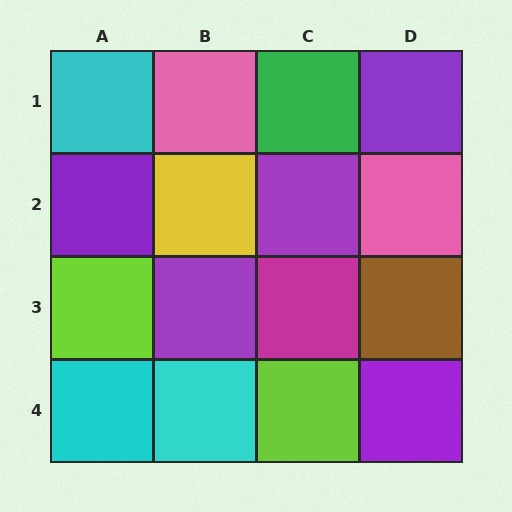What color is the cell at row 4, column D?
Purple.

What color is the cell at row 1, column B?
Pink.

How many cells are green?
1 cell is green.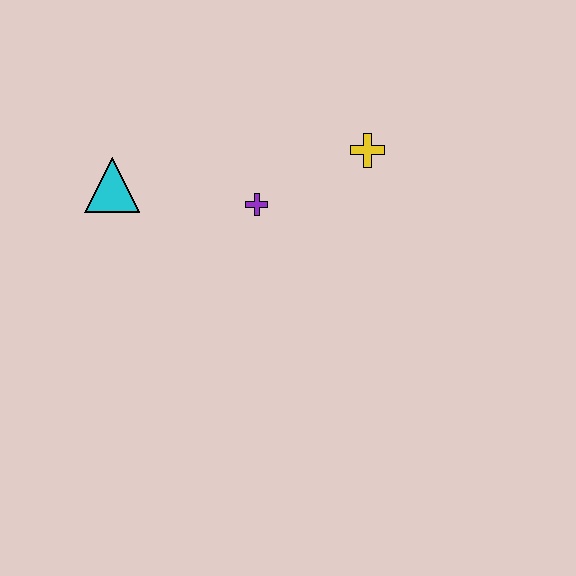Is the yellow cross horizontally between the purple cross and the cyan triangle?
No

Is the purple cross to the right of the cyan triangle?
Yes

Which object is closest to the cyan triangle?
The purple cross is closest to the cyan triangle.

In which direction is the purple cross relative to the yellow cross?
The purple cross is to the left of the yellow cross.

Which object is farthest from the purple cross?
The cyan triangle is farthest from the purple cross.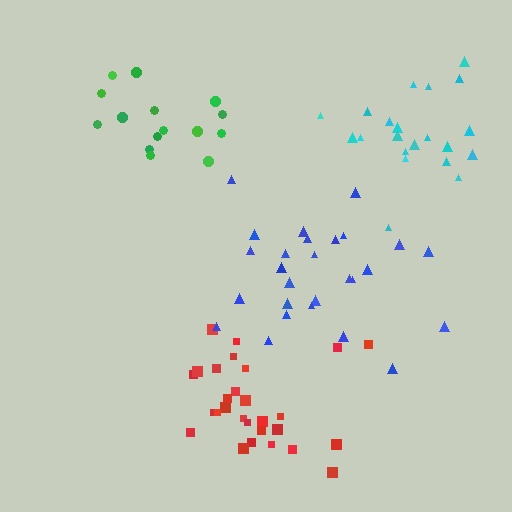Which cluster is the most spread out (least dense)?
Blue.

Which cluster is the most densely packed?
Red.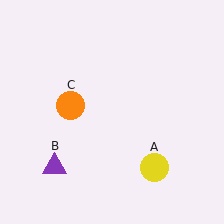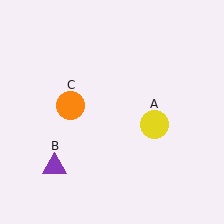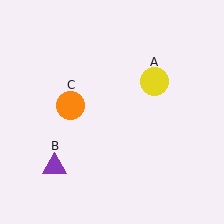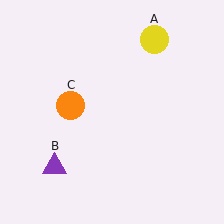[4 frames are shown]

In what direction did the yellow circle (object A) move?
The yellow circle (object A) moved up.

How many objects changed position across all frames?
1 object changed position: yellow circle (object A).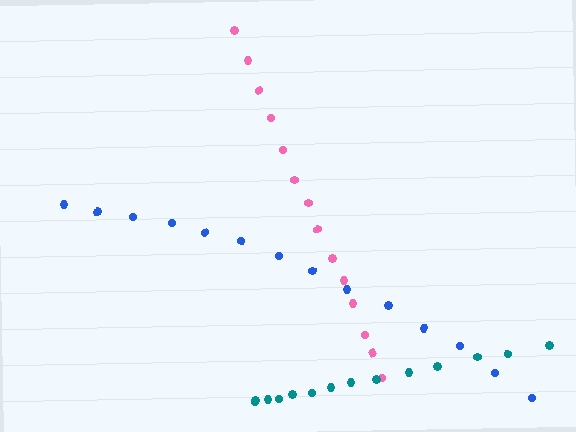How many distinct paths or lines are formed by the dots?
There are 3 distinct paths.